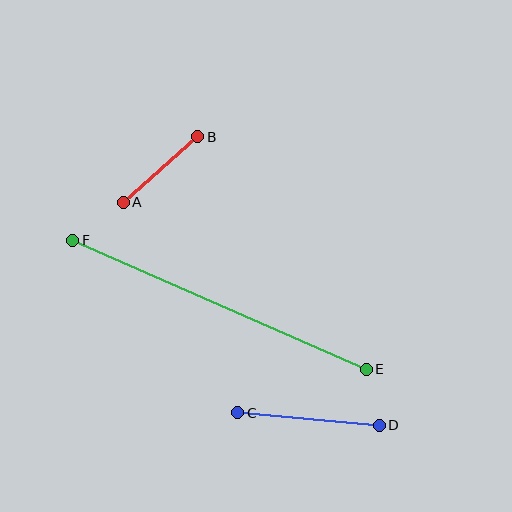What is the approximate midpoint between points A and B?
The midpoint is at approximately (161, 170) pixels.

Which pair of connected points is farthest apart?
Points E and F are farthest apart.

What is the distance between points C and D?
The distance is approximately 142 pixels.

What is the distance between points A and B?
The distance is approximately 99 pixels.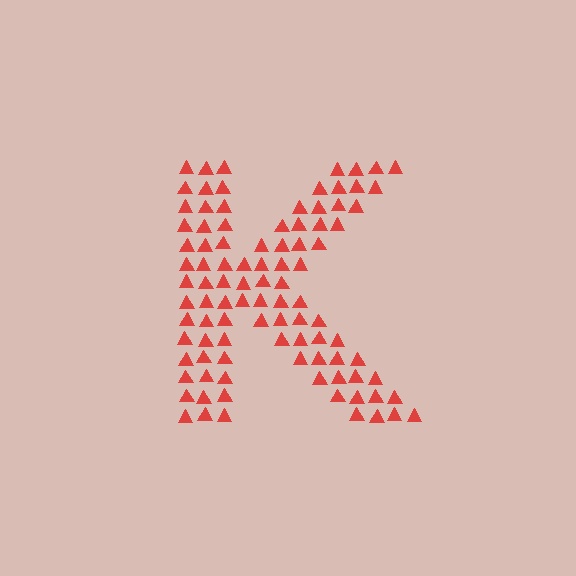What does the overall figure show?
The overall figure shows the letter K.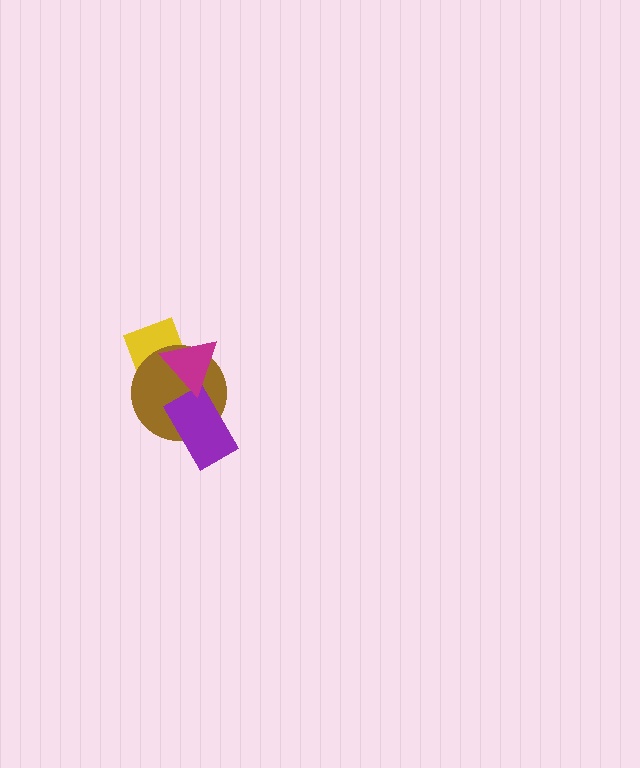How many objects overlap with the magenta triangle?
2 objects overlap with the magenta triangle.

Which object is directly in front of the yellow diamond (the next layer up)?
The brown circle is directly in front of the yellow diamond.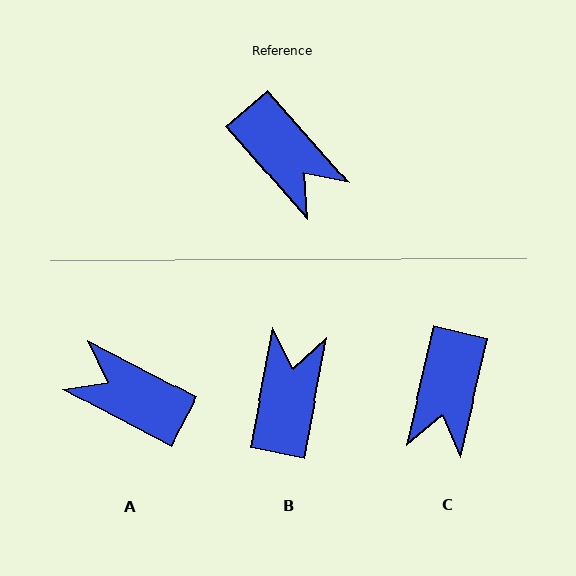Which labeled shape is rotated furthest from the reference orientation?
A, about 158 degrees away.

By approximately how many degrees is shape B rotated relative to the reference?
Approximately 128 degrees counter-clockwise.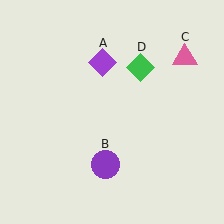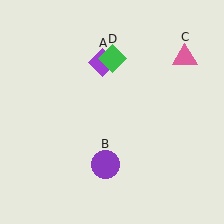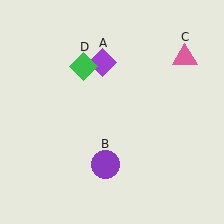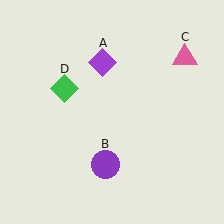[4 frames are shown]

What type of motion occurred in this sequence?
The green diamond (object D) rotated counterclockwise around the center of the scene.